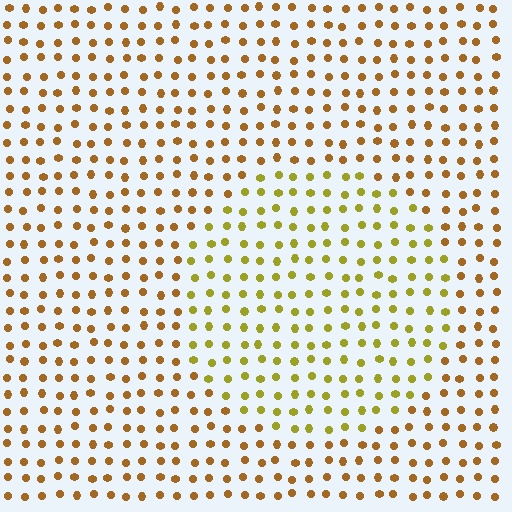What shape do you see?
I see a circle.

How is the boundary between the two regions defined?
The boundary is defined purely by a slight shift in hue (about 30 degrees). Spacing, size, and orientation are identical on both sides.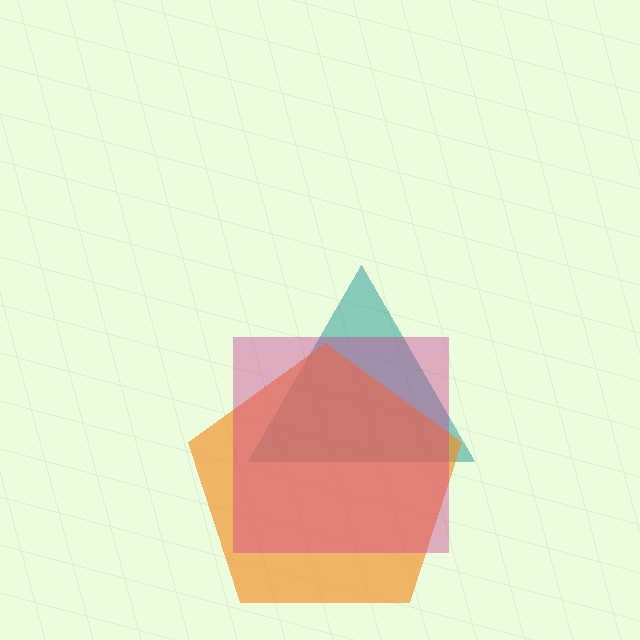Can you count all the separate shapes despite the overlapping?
Yes, there are 3 separate shapes.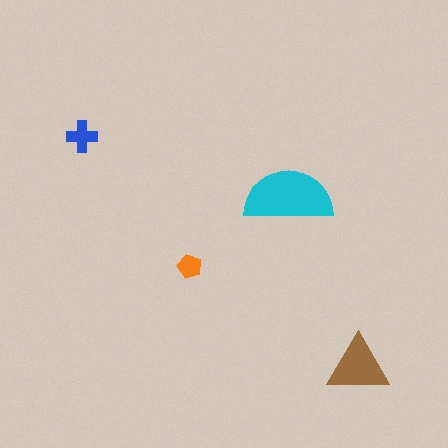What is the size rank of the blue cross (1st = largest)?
3rd.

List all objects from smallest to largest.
The orange pentagon, the blue cross, the brown triangle, the cyan semicircle.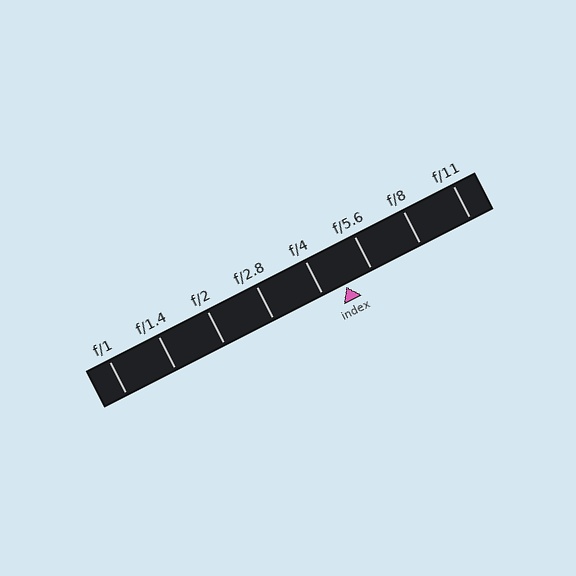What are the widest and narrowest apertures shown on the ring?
The widest aperture shown is f/1 and the narrowest is f/11.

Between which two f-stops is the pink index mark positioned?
The index mark is between f/4 and f/5.6.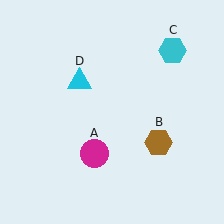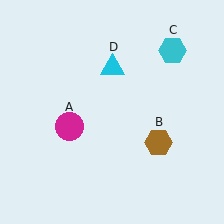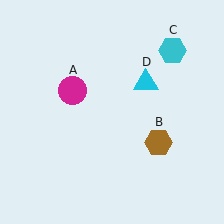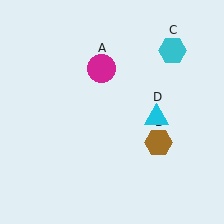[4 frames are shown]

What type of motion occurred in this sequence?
The magenta circle (object A), cyan triangle (object D) rotated clockwise around the center of the scene.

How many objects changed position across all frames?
2 objects changed position: magenta circle (object A), cyan triangle (object D).